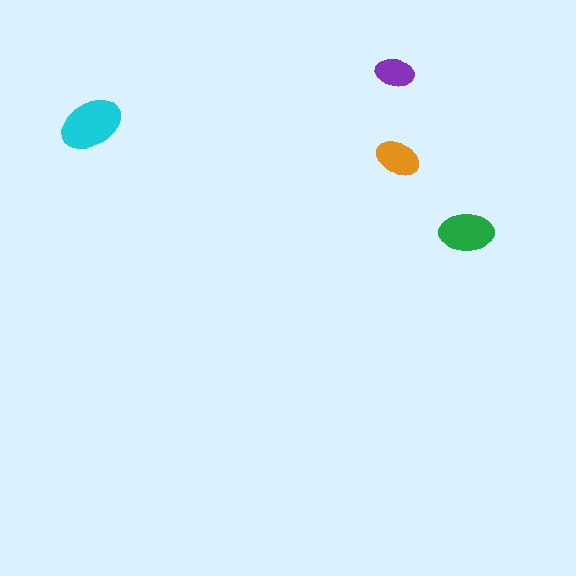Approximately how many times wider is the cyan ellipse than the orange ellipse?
About 1.5 times wider.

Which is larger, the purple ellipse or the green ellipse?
The green one.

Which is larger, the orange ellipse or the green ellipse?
The green one.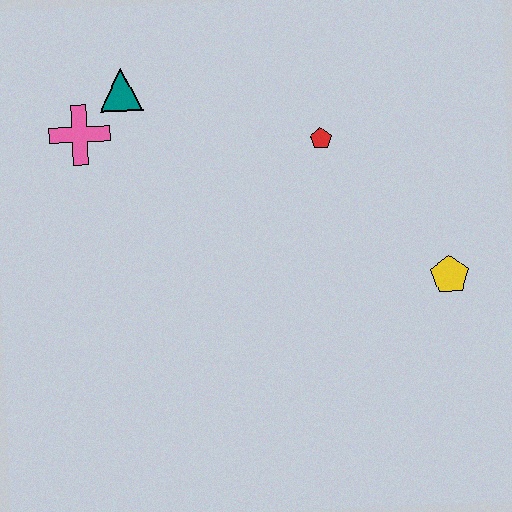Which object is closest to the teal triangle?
The pink cross is closest to the teal triangle.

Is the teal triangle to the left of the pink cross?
No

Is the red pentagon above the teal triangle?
No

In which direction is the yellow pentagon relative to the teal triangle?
The yellow pentagon is to the right of the teal triangle.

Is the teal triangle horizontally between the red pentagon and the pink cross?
Yes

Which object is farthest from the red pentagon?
The pink cross is farthest from the red pentagon.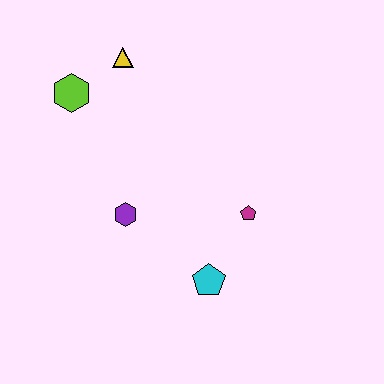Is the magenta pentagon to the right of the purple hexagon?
Yes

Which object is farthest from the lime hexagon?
The cyan pentagon is farthest from the lime hexagon.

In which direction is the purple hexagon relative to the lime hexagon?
The purple hexagon is below the lime hexagon.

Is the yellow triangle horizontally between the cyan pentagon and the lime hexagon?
Yes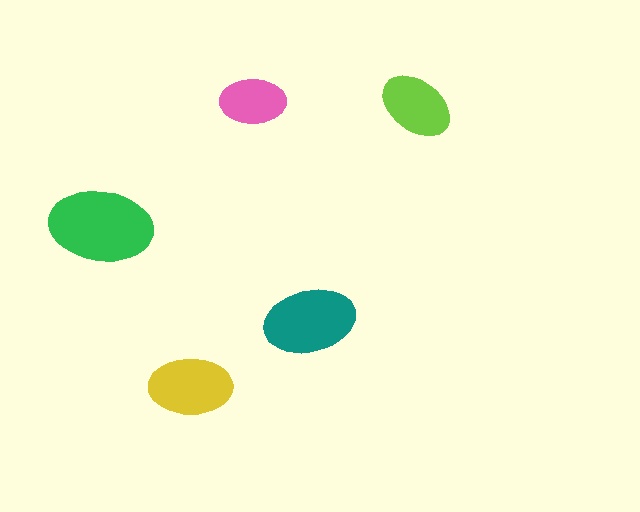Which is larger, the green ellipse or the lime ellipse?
The green one.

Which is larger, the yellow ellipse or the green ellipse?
The green one.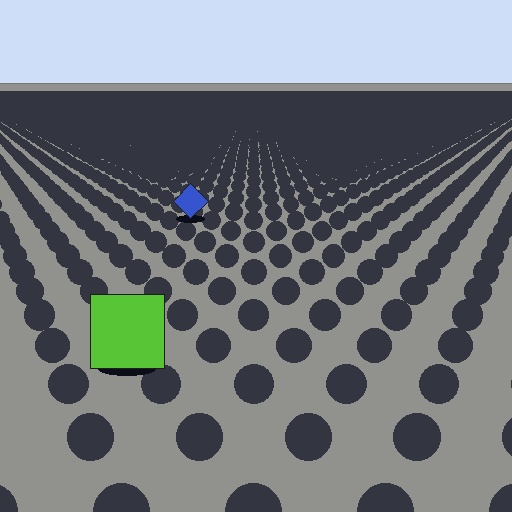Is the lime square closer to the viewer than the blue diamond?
Yes. The lime square is closer — you can tell from the texture gradient: the ground texture is coarser near it.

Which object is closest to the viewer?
The lime square is closest. The texture marks near it are larger and more spread out.